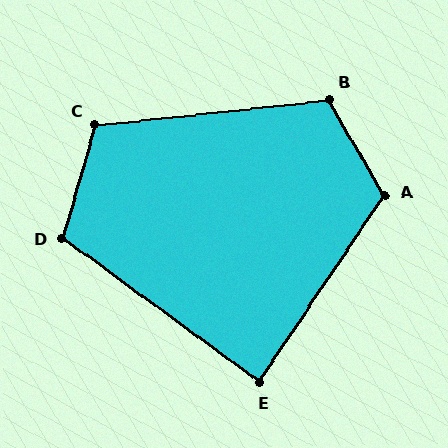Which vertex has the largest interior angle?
A, at approximately 116 degrees.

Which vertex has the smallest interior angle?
E, at approximately 88 degrees.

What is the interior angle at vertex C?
Approximately 112 degrees (obtuse).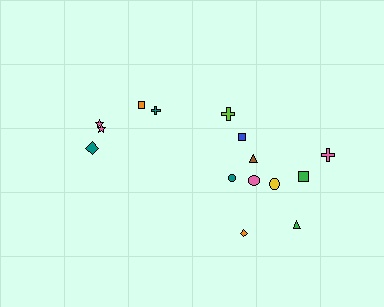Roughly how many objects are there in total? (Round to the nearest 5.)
Roughly 15 objects in total.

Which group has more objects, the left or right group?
The right group.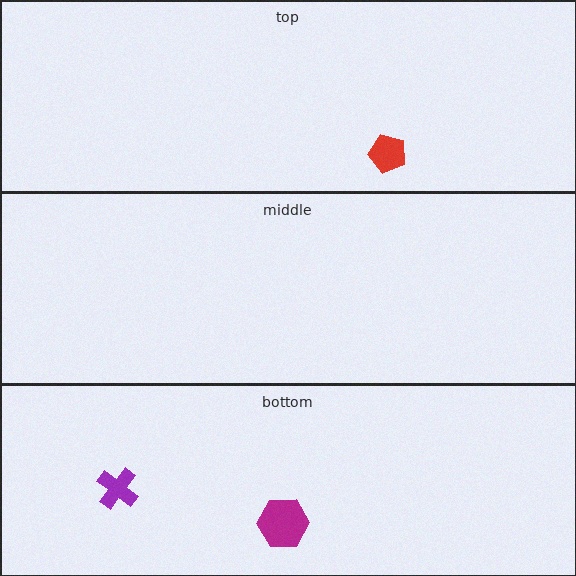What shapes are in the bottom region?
The magenta hexagon, the purple cross.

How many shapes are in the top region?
1.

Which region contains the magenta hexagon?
The bottom region.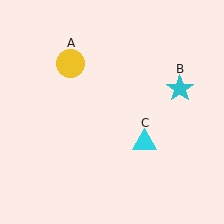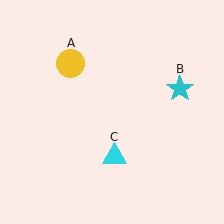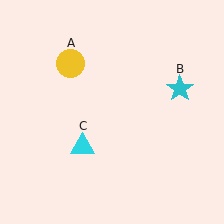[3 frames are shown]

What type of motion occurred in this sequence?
The cyan triangle (object C) rotated clockwise around the center of the scene.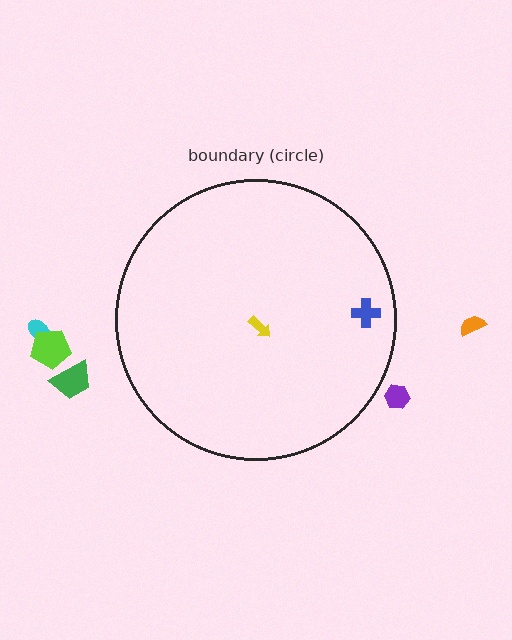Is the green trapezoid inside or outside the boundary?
Outside.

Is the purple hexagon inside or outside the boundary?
Outside.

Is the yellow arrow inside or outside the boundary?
Inside.